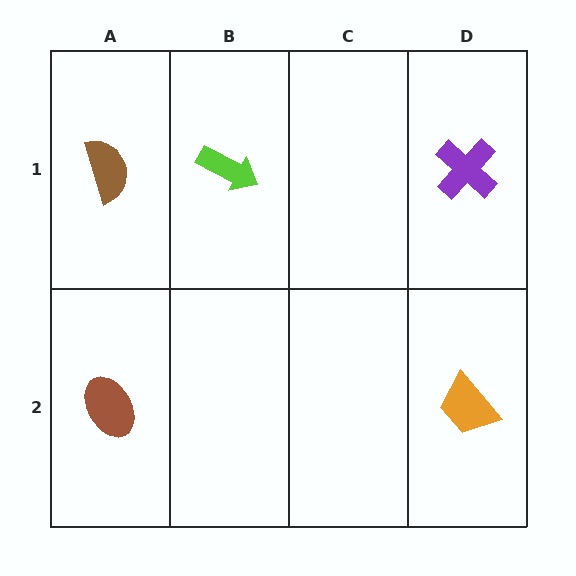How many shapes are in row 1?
3 shapes.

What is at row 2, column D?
An orange trapezoid.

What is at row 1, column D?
A purple cross.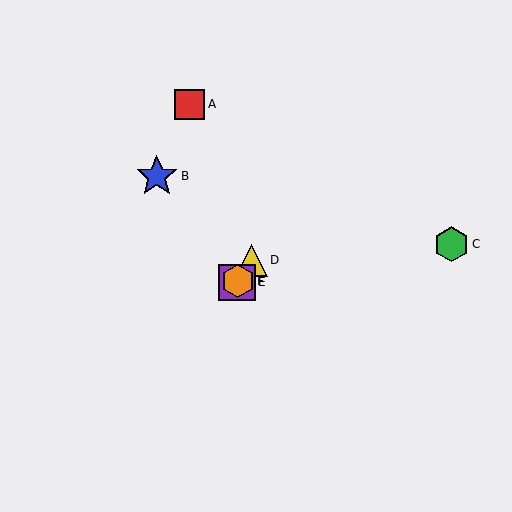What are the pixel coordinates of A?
Object A is at (190, 104).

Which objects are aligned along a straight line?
Objects D, E, F are aligned along a straight line.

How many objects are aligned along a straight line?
3 objects (D, E, F) are aligned along a straight line.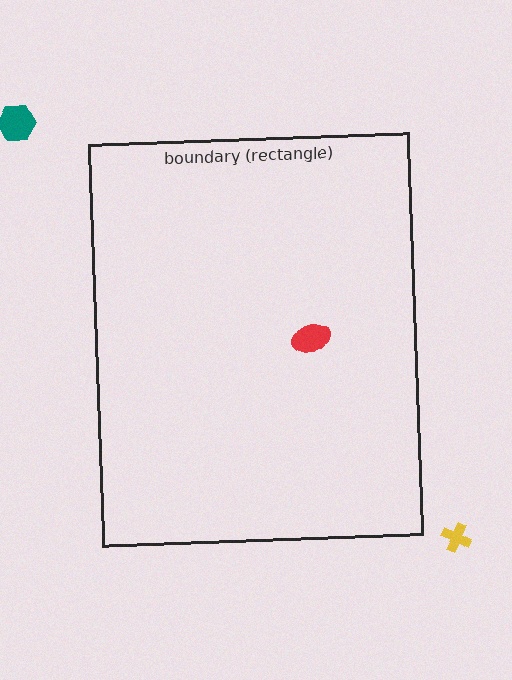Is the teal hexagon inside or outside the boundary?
Outside.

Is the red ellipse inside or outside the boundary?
Inside.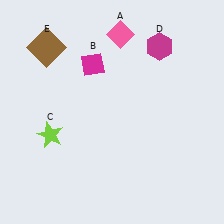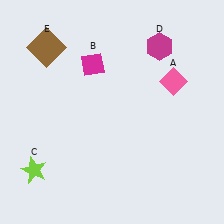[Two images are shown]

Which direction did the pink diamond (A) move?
The pink diamond (A) moved right.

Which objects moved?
The objects that moved are: the pink diamond (A), the lime star (C).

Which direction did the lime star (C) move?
The lime star (C) moved down.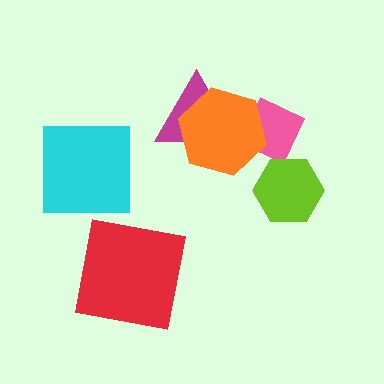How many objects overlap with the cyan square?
0 objects overlap with the cyan square.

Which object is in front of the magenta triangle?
The orange hexagon is in front of the magenta triangle.